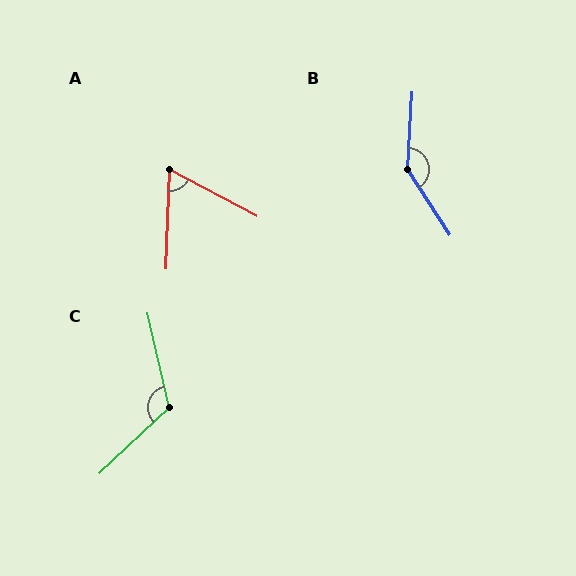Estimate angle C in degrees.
Approximately 120 degrees.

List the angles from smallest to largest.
A (64°), C (120°), B (144°).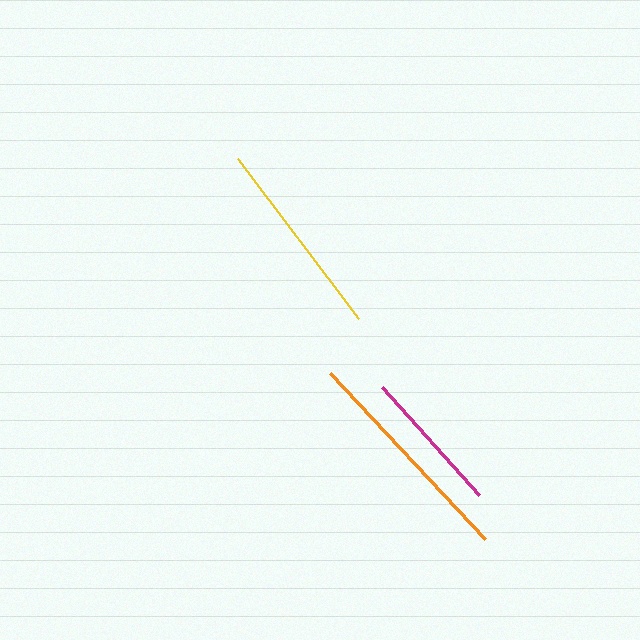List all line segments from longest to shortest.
From longest to shortest: orange, yellow, magenta.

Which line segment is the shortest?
The magenta line is the shortest at approximately 145 pixels.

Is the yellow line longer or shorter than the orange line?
The orange line is longer than the yellow line.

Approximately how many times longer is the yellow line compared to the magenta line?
The yellow line is approximately 1.4 times the length of the magenta line.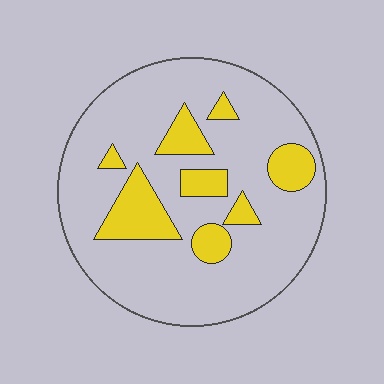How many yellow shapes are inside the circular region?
8.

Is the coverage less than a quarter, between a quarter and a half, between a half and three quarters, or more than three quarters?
Less than a quarter.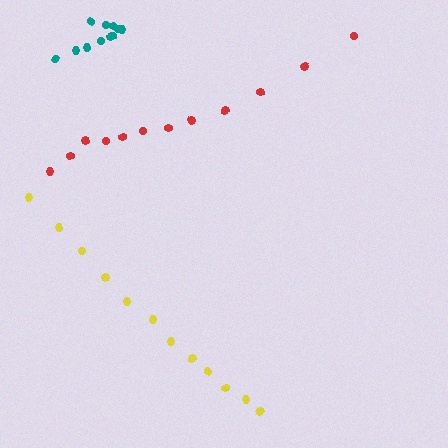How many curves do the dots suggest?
There are 3 distinct paths.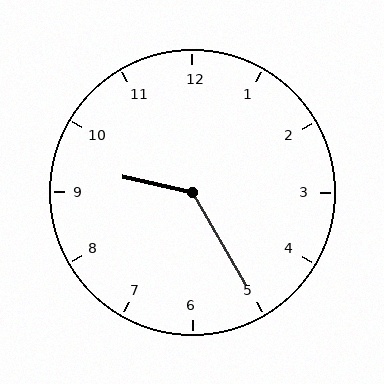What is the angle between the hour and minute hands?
Approximately 132 degrees.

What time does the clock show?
9:25.